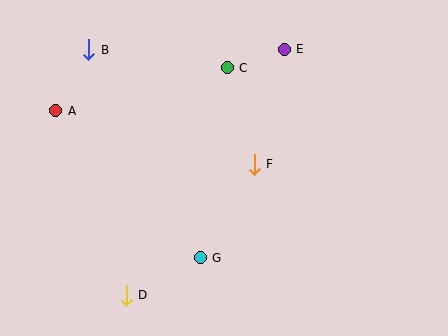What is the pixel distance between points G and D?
The distance between G and D is 83 pixels.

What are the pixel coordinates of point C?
Point C is at (227, 68).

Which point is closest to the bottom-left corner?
Point D is closest to the bottom-left corner.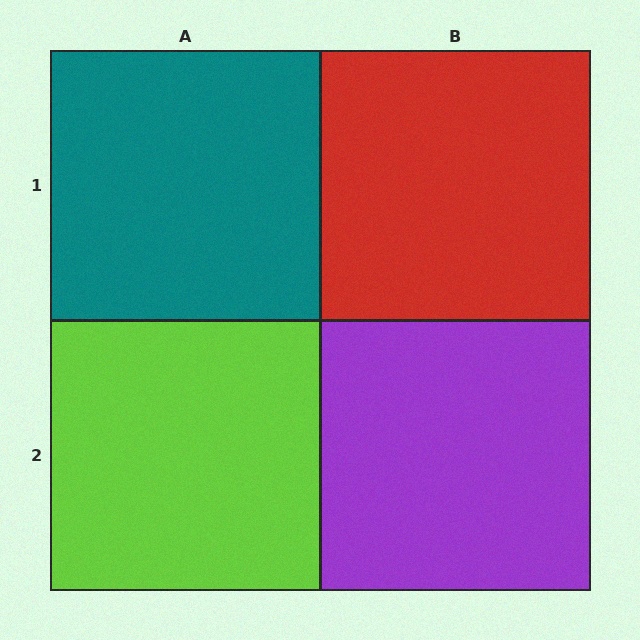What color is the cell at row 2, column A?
Lime.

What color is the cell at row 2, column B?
Purple.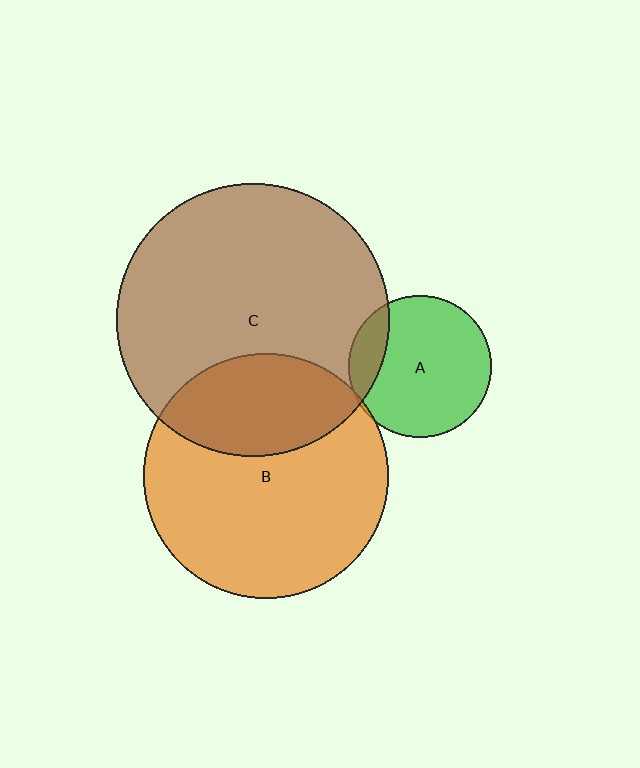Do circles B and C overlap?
Yes.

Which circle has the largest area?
Circle C (brown).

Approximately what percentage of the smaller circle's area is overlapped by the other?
Approximately 30%.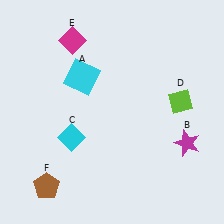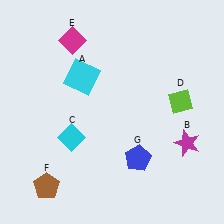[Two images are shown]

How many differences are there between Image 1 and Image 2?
There is 1 difference between the two images.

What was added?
A blue pentagon (G) was added in Image 2.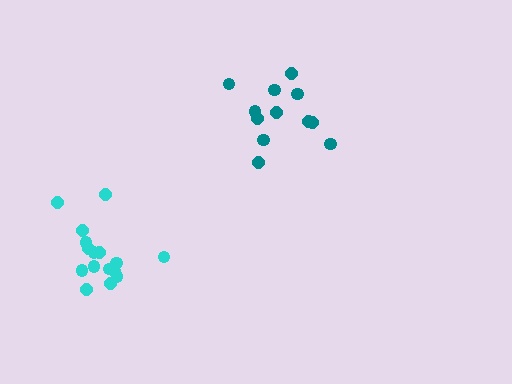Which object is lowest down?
The cyan cluster is bottommost.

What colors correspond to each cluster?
The clusters are colored: cyan, teal.